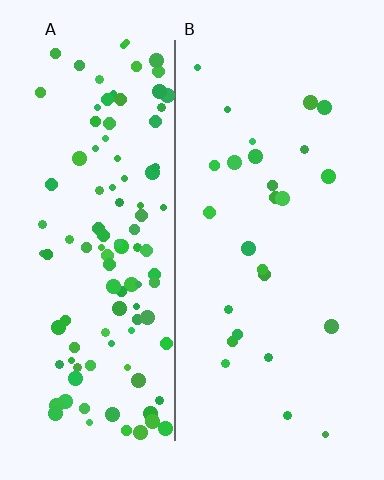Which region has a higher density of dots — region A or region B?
A (the left).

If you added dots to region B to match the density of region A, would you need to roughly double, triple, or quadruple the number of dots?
Approximately quadruple.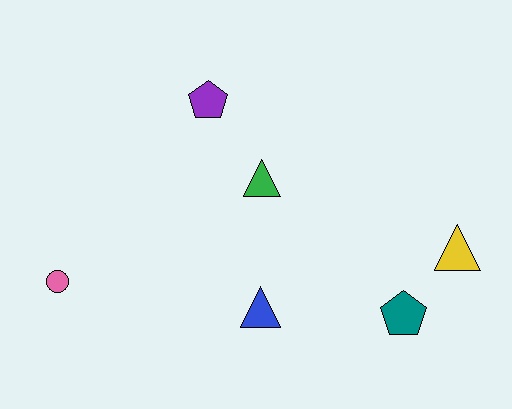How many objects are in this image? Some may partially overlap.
There are 6 objects.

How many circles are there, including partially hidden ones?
There is 1 circle.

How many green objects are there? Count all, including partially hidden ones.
There is 1 green object.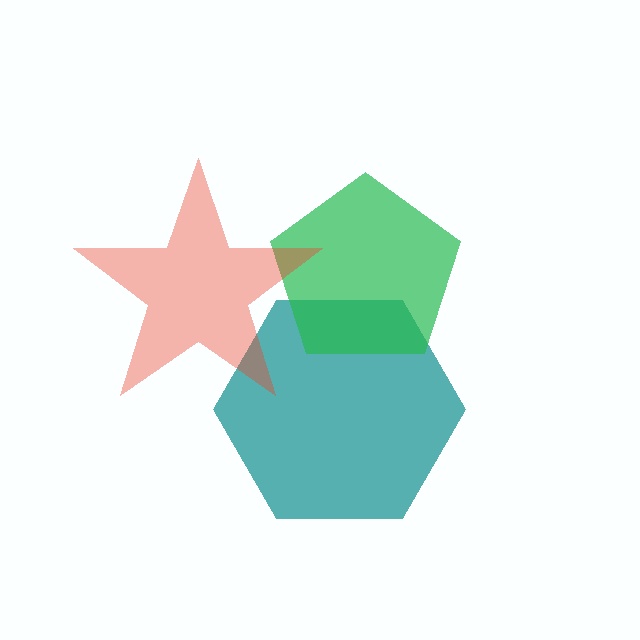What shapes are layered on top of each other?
The layered shapes are: a teal hexagon, a green pentagon, a red star.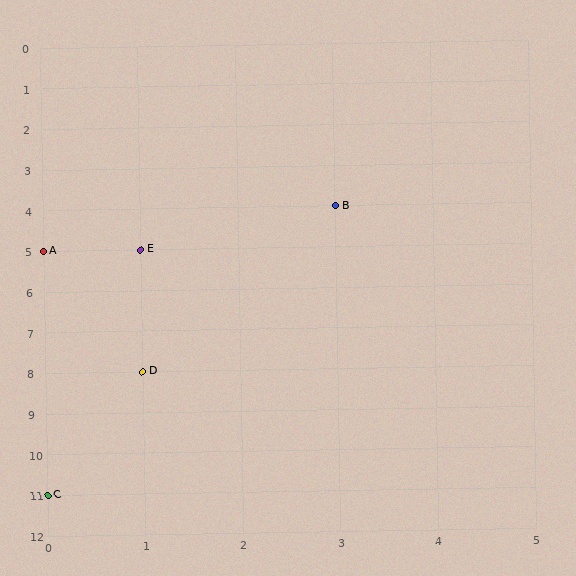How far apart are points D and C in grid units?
Points D and C are 1 column and 3 rows apart (about 3.2 grid units diagonally).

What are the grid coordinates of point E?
Point E is at grid coordinates (1, 5).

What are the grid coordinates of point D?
Point D is at grid coordinates (1, 8).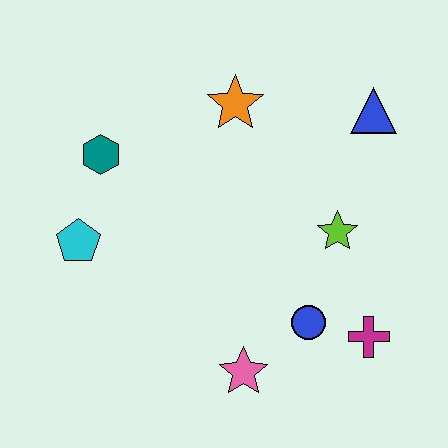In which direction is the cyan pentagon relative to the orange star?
The cyan pentagon is to the left of the orange star.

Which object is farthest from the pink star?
The blue triangle is farthest from the pink star.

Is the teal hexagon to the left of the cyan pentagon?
No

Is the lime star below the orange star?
Yes